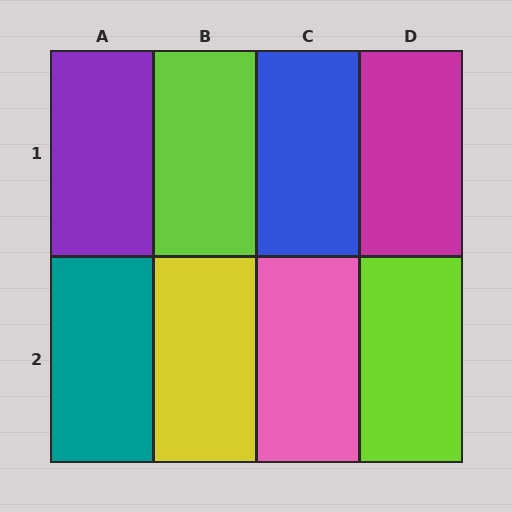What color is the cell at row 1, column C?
Blue.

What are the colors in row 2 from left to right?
Teal, yellow, pink, lime.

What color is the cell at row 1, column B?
Lime.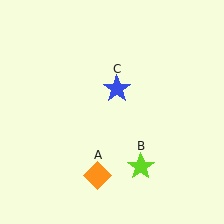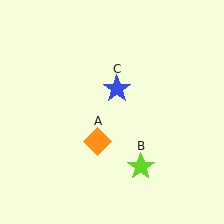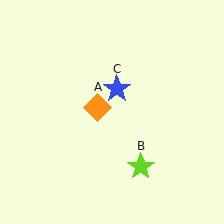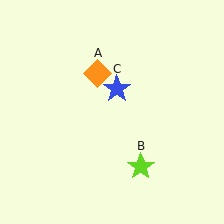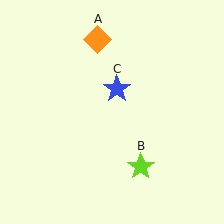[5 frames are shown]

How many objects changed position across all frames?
1 object changed position: orange diamond (object A).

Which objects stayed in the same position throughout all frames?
Lime star (object B) and blue star (object C) remained stationary.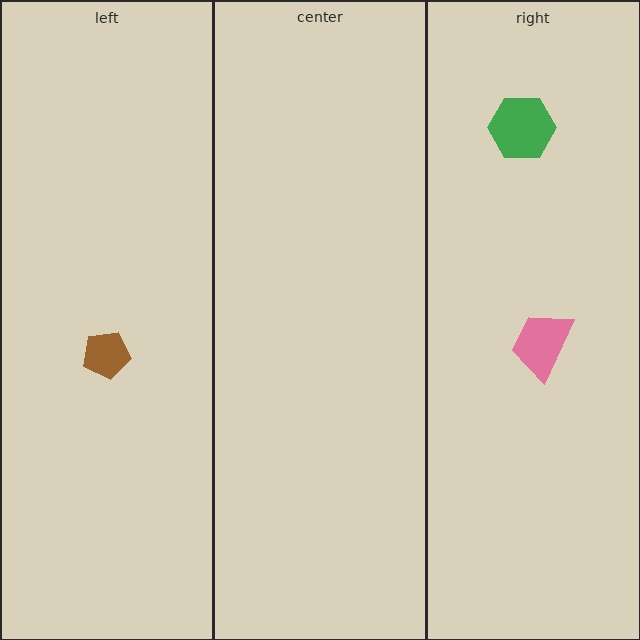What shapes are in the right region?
The green hexagon, the pink trapezoid.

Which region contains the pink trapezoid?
The right region.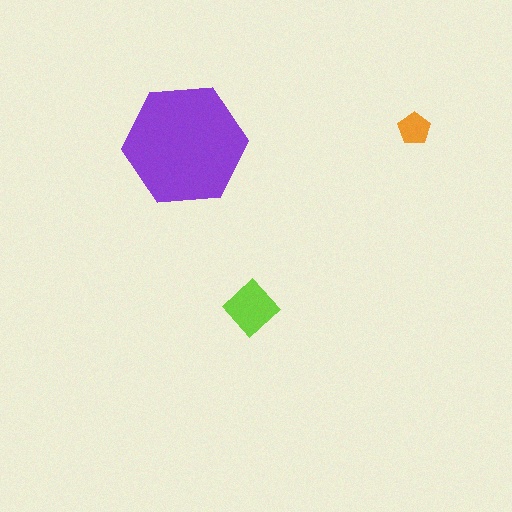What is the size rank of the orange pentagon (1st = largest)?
3rd.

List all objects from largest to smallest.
The purple hexagon, the lime diamond, the orange pentagon.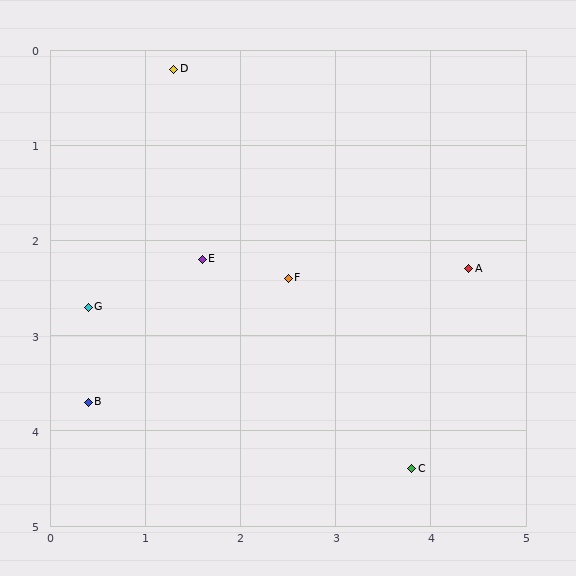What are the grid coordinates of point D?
Point D is at approximately (1.3, 0.2).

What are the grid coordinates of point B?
Point B is at approximately (0.4, 3.7).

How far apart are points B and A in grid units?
Points B and A are about 4.2 grid units apart.